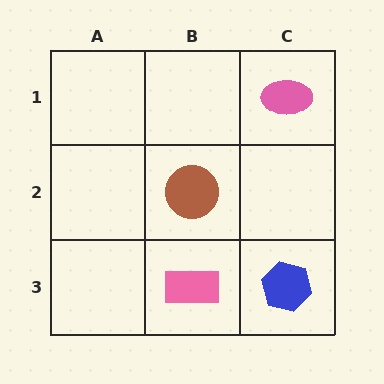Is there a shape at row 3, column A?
No, that cell is empty.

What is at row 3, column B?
A pink rectangle.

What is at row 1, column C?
A pink ellipse.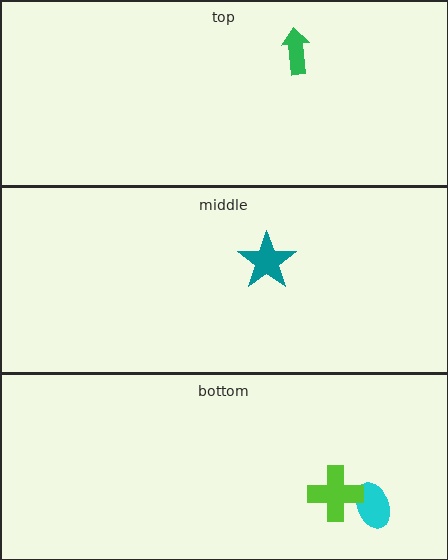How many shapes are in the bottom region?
2.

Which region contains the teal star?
The middle region.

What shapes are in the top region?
The green arrow.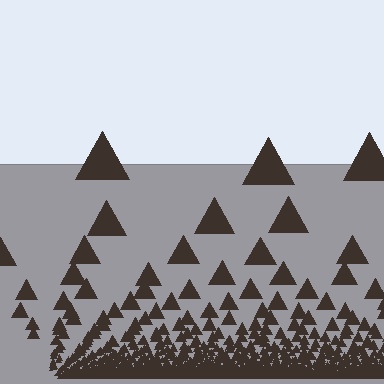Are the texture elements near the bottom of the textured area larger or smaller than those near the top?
Smaller. The gradient is inverted — elements near the bottom are smaller and denser.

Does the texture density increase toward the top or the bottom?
Density increases toward the bottom.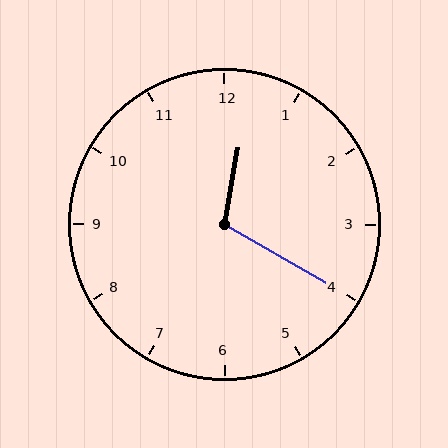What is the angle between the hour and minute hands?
Approximately 110 degrees.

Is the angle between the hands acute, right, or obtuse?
It is obtuse.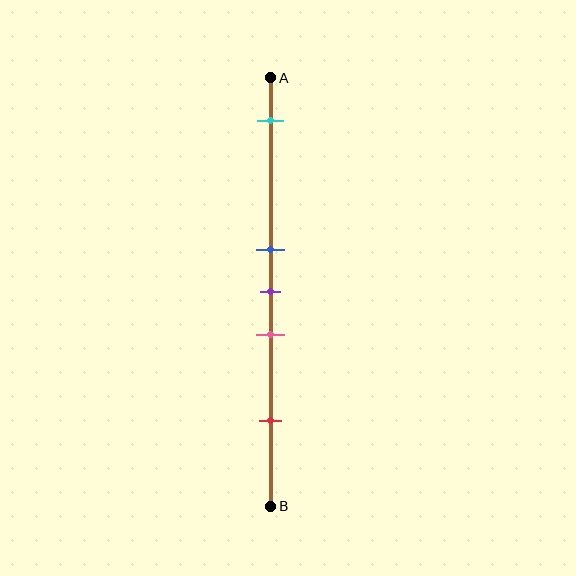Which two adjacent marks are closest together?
The blue and purple marks are the closest adjacent pair.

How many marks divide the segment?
There are 5 marks dividing the segment.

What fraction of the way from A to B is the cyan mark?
The cyan mark is approximately 10% (0.1) of the way from A to B.